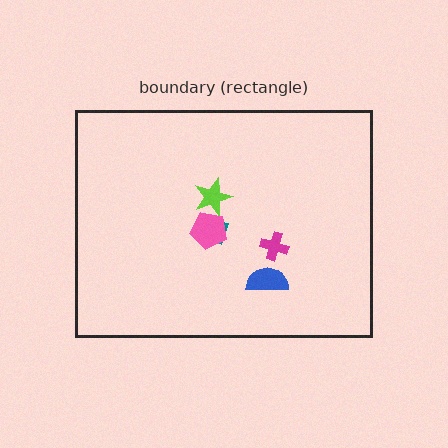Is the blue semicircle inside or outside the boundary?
Inside.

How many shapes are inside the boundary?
5 inside, 0 outside.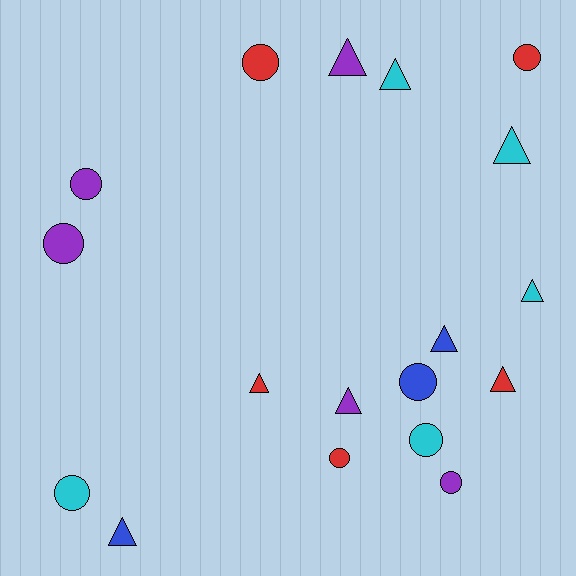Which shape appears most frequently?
Triangle, with 9 objects.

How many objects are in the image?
There are 18 objects.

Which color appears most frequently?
Purple, with 5 objects.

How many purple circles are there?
There are 3 purple circles.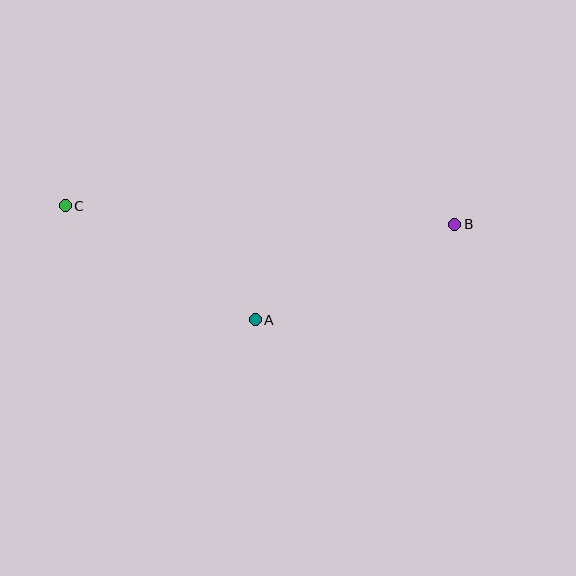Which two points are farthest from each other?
Points B and C are farthest from each other.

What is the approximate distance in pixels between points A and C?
The distance between A and C is approximately 222 pixels.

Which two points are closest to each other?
Points A and B are closest to each other.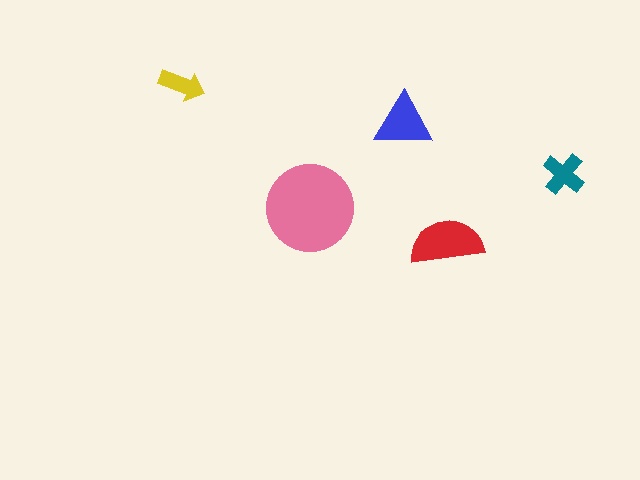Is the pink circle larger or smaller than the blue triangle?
Larger.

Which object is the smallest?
The yellow arrow.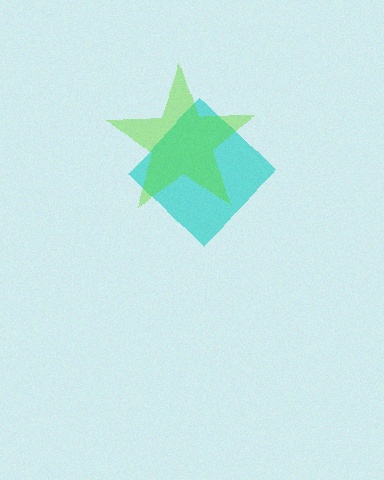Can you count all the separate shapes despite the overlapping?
Yes, there are 2 separate shapes.